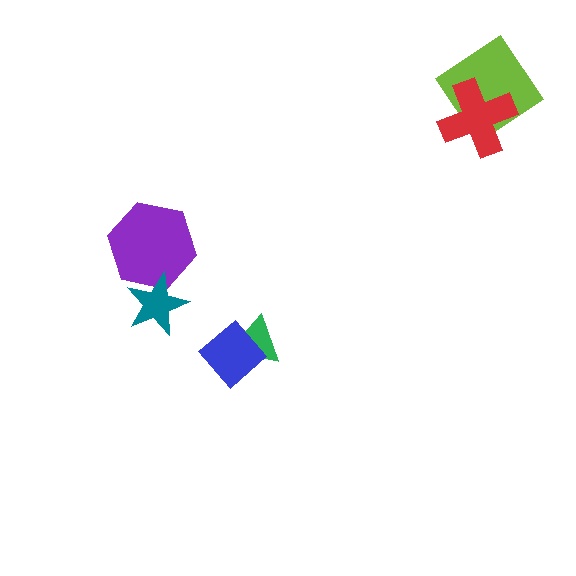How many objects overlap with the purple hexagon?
1 object overlaps with the purple hexagon.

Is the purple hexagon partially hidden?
Yes, it is partially covered by another shape.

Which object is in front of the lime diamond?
The red cross is in front of the lime diamond.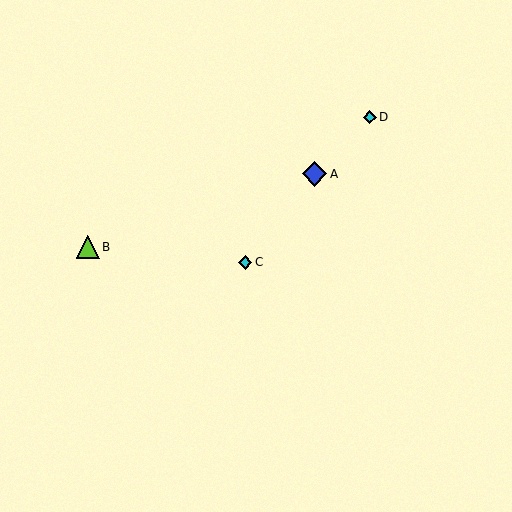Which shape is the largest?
The blue diamond (labeled A) is the largest.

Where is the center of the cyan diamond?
The center of the cyan diamond is at (245, 262).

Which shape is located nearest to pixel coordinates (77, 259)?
The lime triangle (labeled B) at (88, 247) is nearest to that location.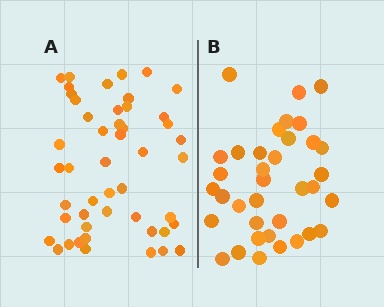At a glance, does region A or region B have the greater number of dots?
Region A (the left region) has more dots.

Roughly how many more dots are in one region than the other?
Region A has roughly 12 or so more dots than region B.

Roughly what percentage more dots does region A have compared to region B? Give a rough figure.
About 35% more.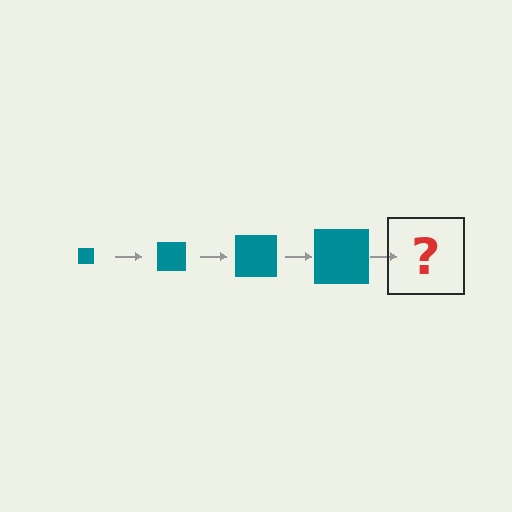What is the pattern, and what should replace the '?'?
The pattern is that the square gets progressively larger each step. The '?' should be a teal square, larger than the previous one.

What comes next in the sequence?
The next element should be a teal square, larger than the previous one.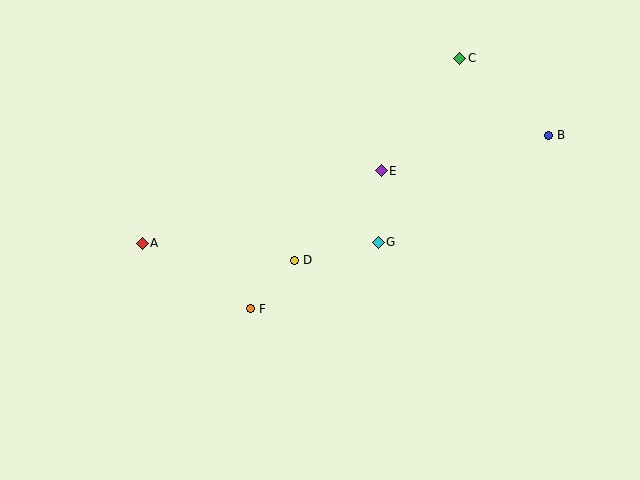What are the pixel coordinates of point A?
Point A is at (142, 243).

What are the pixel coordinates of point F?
Point F is at (251, 309).